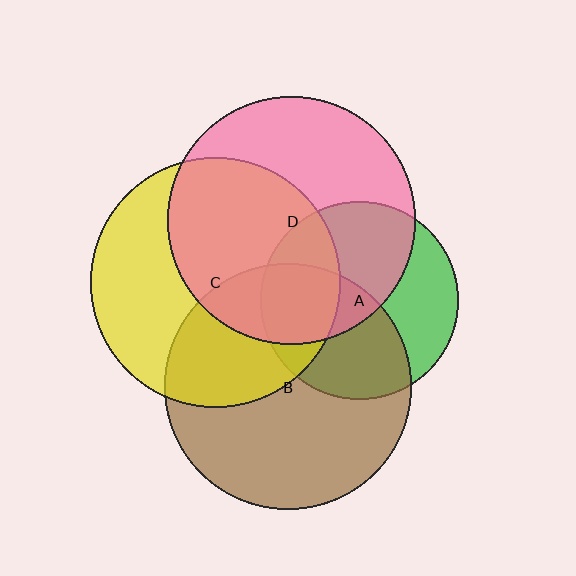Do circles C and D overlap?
Yes.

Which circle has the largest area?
Circle C (yellow).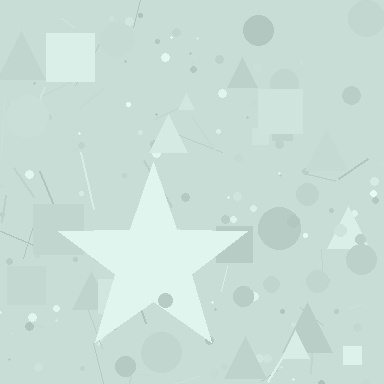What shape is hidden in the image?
A star is hidden in the image.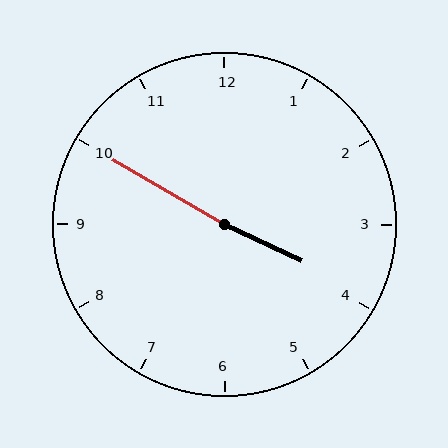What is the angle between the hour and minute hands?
Approximately 175 degrees.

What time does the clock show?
3:50.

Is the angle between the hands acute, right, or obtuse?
It is obtuse.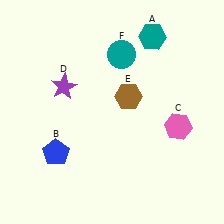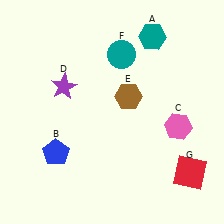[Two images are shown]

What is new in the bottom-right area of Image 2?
A red square (G) was added in the bottom-right area of Image 2.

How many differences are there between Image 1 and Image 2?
There is 1 difference between the two images.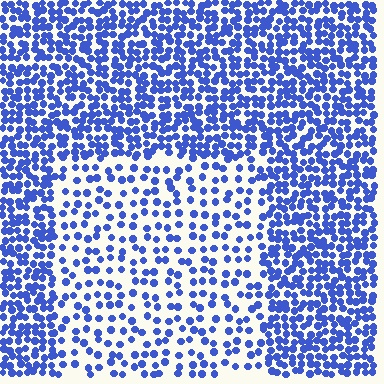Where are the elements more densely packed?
The elements are more densely packed outside the rectangle boundary.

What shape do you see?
I see a rectangle.